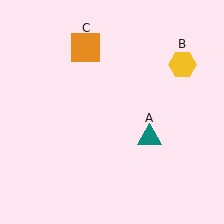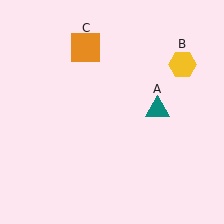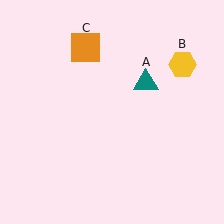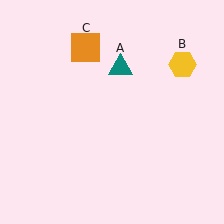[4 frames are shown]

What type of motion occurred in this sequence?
The teal triangle (object A) rotated counterclockwise around the center of the scene.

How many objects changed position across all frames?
1 object changed position: teal triangle (object A).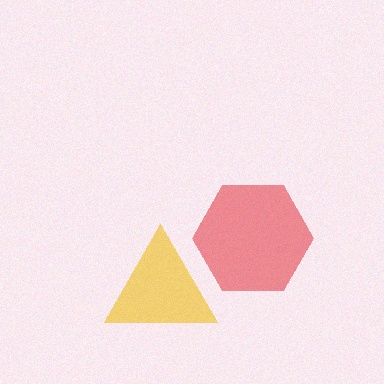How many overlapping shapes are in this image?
There are 2 overlapping shapes in the image.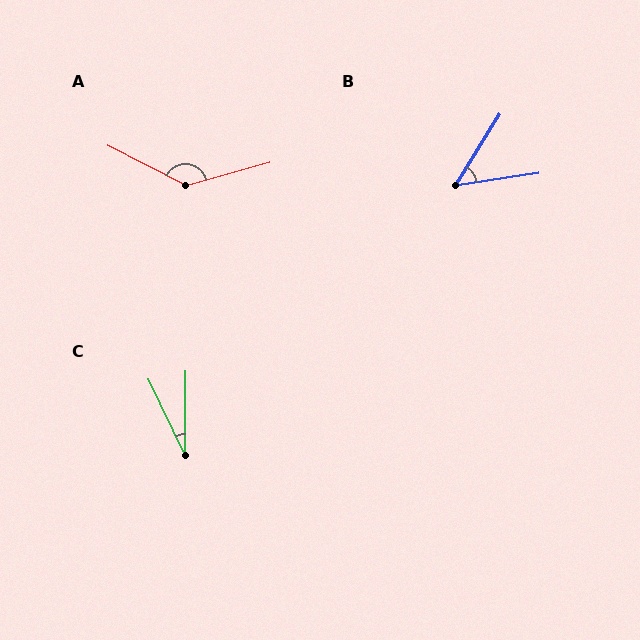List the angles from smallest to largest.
C (26°), B (50°), A (137°).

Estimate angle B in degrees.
Approximately 50 degrees.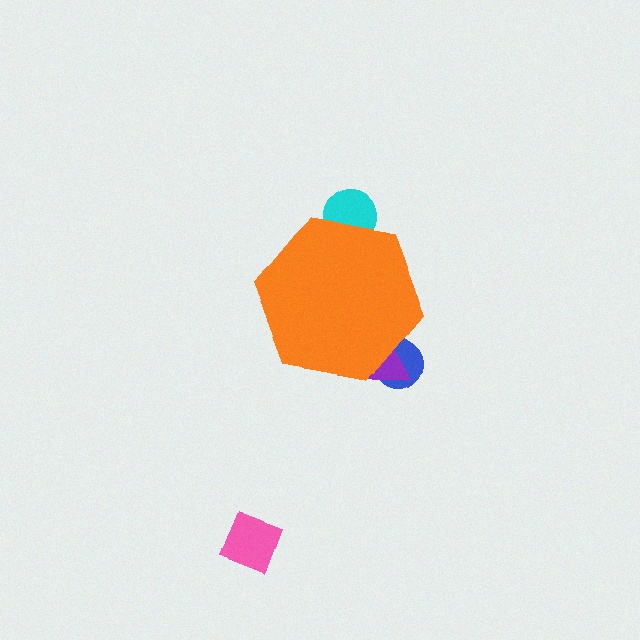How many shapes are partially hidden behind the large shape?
3 shapes are partially hidden.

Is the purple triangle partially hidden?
Yes, the purple triangle is partially hidden behind the orange hexagon.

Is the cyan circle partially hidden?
Yes, the cyan circle is partially hidden behind the orange hexagon.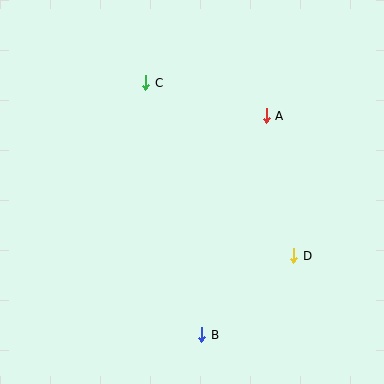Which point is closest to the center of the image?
Point A at (266, 116) is closest to the center.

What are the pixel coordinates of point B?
Point B is at (202, 335).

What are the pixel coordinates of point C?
Point C is at (146, 83).